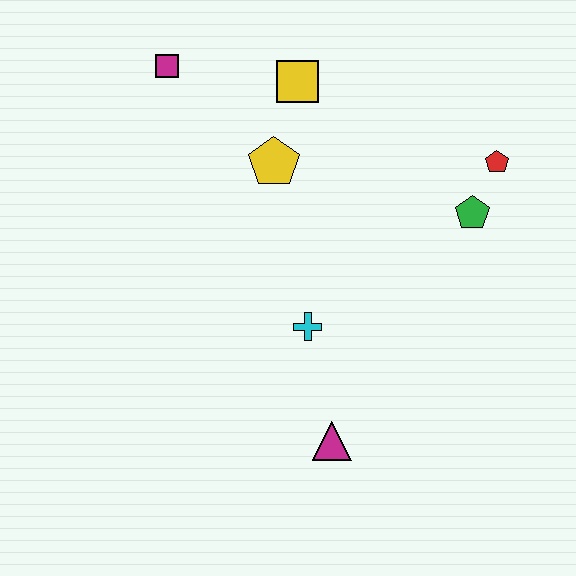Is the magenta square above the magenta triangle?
Yes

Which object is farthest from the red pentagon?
The magenta square is farthest from the red pentagon.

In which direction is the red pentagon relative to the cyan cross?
The red pentagon is to the right of the cyan cross.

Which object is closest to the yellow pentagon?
The yellow square is closest to the yellow pentagon.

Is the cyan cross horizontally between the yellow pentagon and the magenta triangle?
Yes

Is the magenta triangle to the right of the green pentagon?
No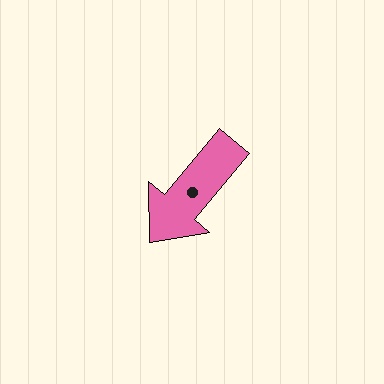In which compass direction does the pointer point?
Southwest.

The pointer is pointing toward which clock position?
Roughly 7 o'clock.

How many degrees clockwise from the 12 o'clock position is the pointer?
Approximately 220 degrees.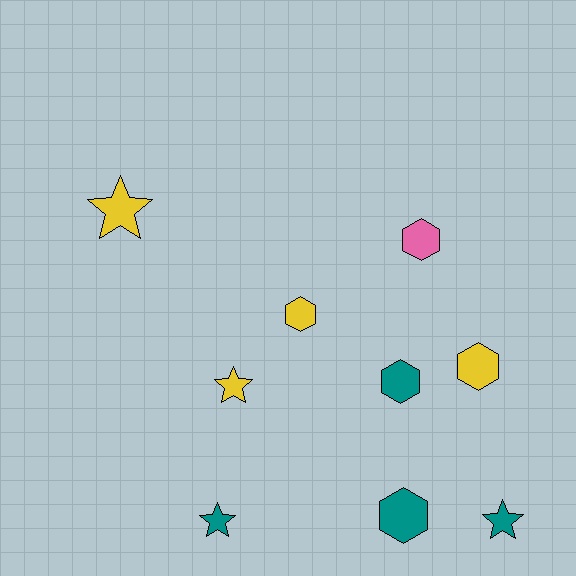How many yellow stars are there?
There are 2 yellow stars.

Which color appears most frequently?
Teal, with 4 objects.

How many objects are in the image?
There are 9 objects.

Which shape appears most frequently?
Hexagon, with 5 objects.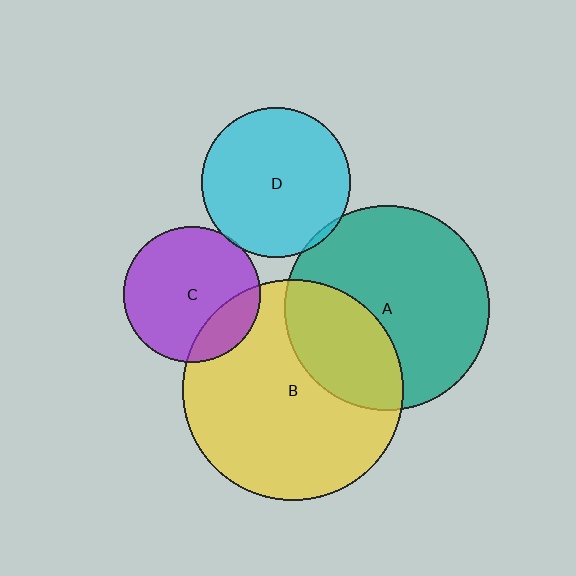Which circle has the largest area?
Circle B (yellow).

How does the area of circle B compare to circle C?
Approximately 2.6 times.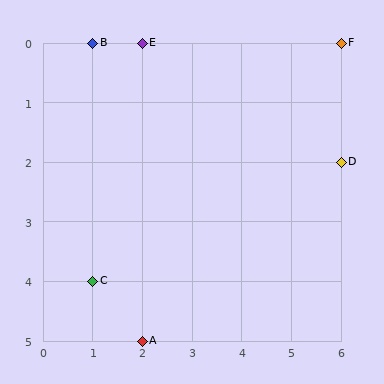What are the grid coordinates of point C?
Point C is at grid coordinates (1, 4).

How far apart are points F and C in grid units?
Points F and C are 5 columns and 4 rows apart (about 6.4 grid units diagonally).